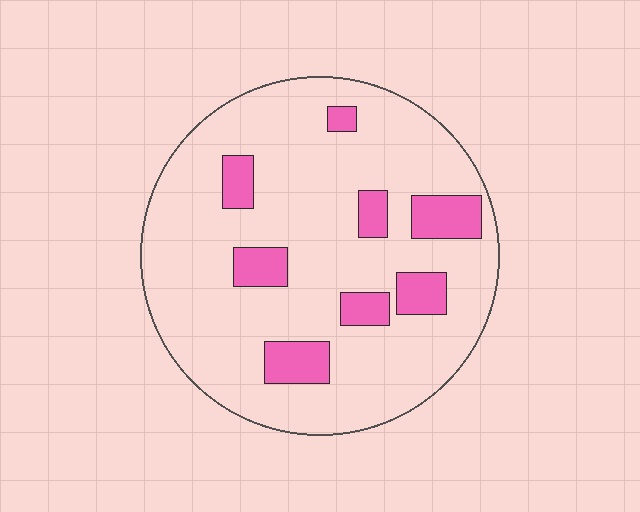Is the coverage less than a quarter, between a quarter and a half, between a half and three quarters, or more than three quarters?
Less than a quarter.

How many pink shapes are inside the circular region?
8.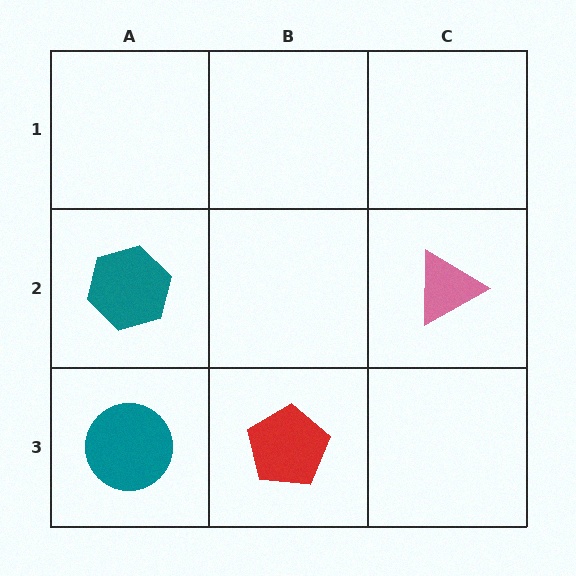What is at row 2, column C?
A pink triangle.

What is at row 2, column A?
A teal hexagon.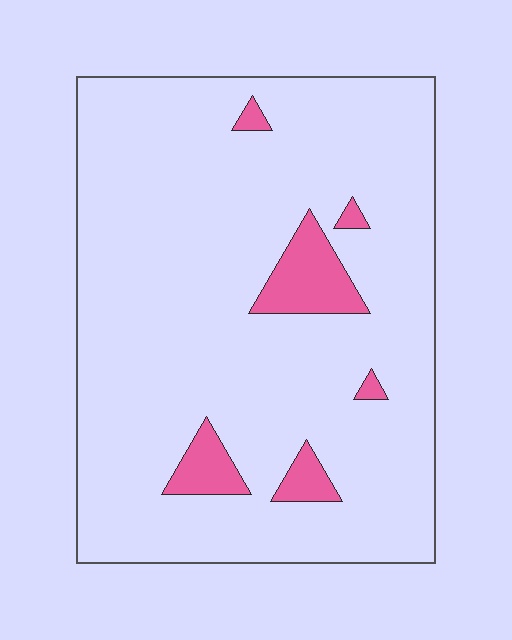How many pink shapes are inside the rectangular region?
6.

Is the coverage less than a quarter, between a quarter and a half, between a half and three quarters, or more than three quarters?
Less than a quarter.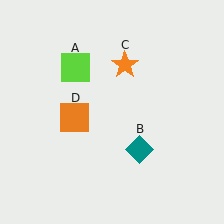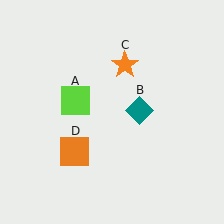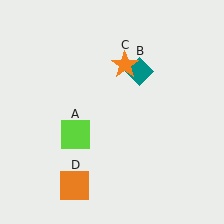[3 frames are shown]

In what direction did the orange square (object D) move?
The orange square (object D) moved down.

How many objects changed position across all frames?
3 objects changed position: lime square (object A), teal diamond (object B), orange square (object D).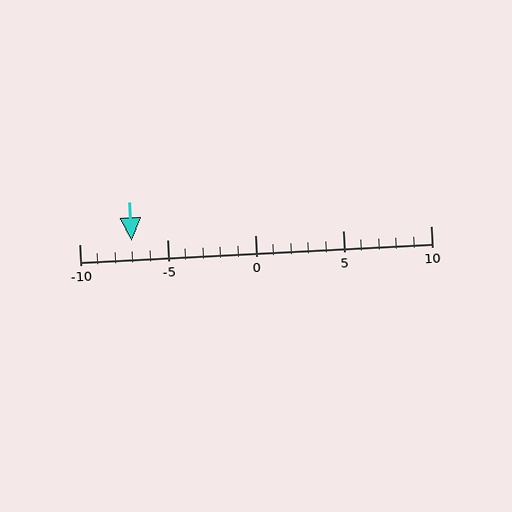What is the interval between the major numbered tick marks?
The major tick marks are spaced 5 units apart.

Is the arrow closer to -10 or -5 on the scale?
The arrow is closer to -5.